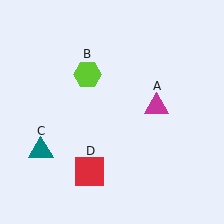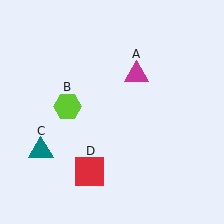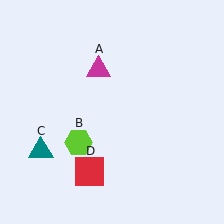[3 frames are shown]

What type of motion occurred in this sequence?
The magenta triangle (object A), lime hexagon (object B) rotated counterclockwise around the center of the scene.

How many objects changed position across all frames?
2 objects changed position: magenta triangle (object A), lime hexagon (object B).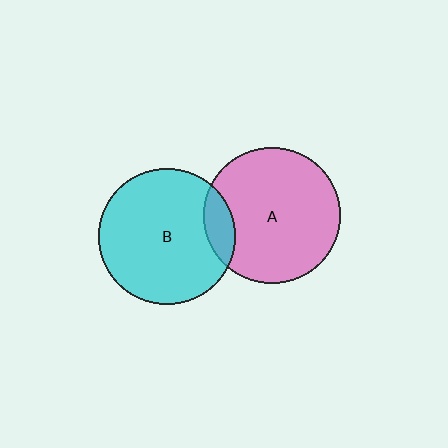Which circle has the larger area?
Circle B (cyan).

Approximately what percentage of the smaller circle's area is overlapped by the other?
Approximately 10%.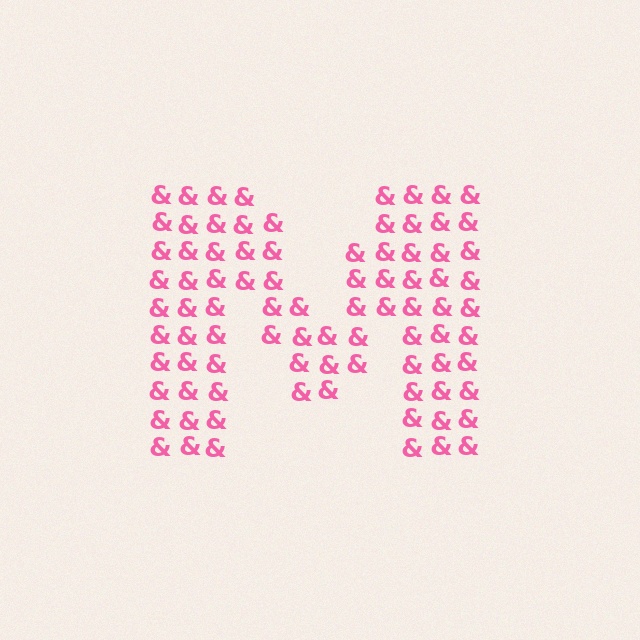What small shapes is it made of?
It is made of small ampersands.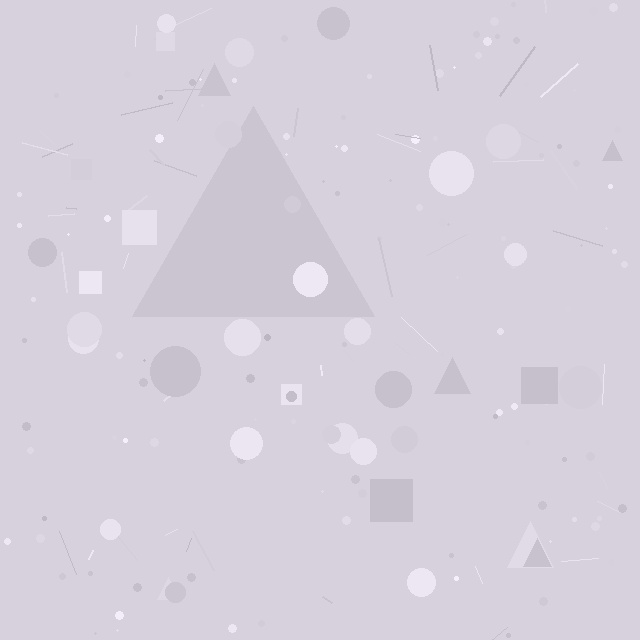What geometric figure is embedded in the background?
A triangle is embedded in the background.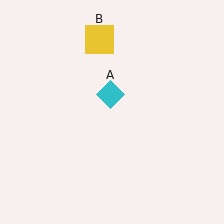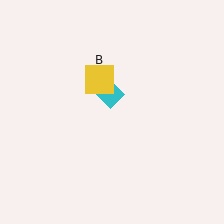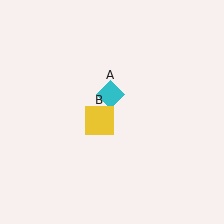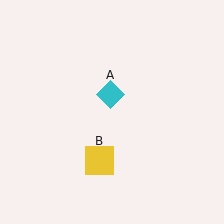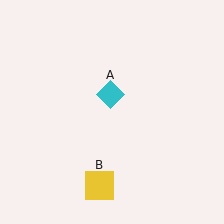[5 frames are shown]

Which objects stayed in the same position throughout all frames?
Cyan diamond (object A) remained stationary.